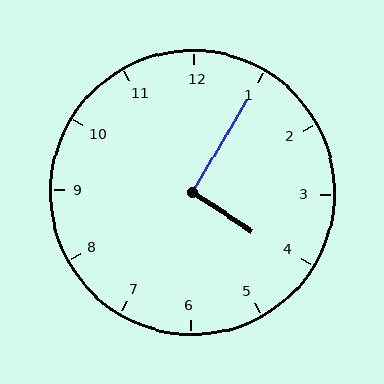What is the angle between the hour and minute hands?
Approximately 92 degrees.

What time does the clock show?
4:05.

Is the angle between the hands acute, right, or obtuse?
It is right.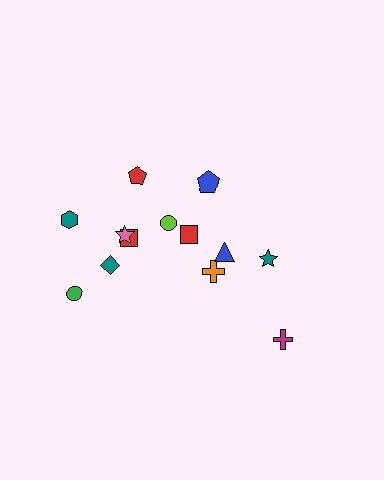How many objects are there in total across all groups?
There are 13 objects.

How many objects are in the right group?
There are 5 objects.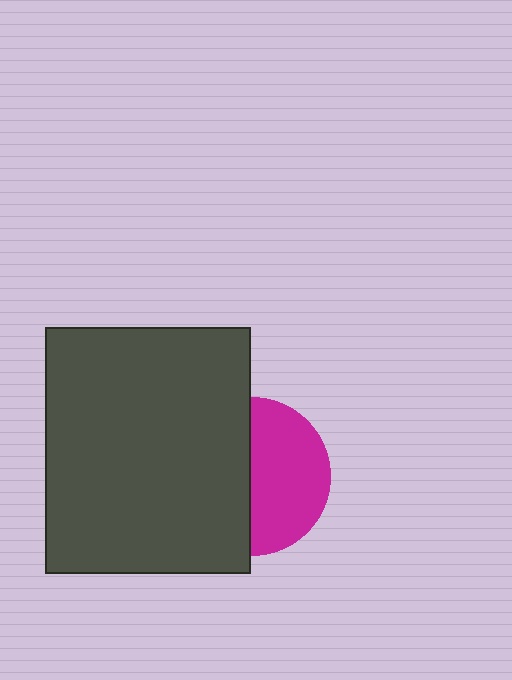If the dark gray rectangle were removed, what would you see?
You would see the complete magenta circle.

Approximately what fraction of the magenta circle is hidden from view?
Roughly 50% of the magenta circle is hidden behind the dark gray rectangle.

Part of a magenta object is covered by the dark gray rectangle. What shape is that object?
It is a circle.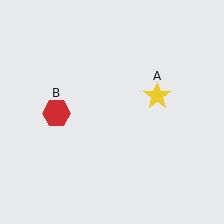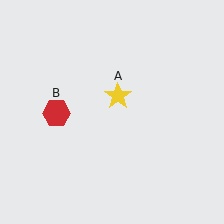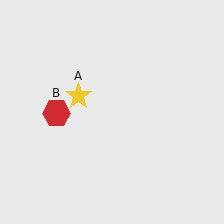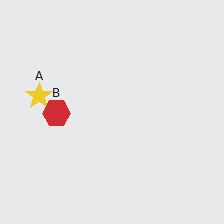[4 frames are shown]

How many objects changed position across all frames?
1 object changed position: yellow star (object A).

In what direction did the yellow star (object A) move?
The yellow star (object A) moved left.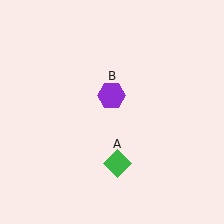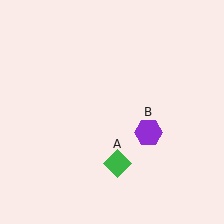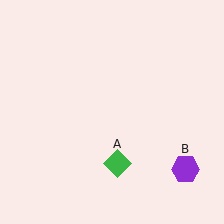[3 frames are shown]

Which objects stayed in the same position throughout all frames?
Green diamond (object A) remained stationary.